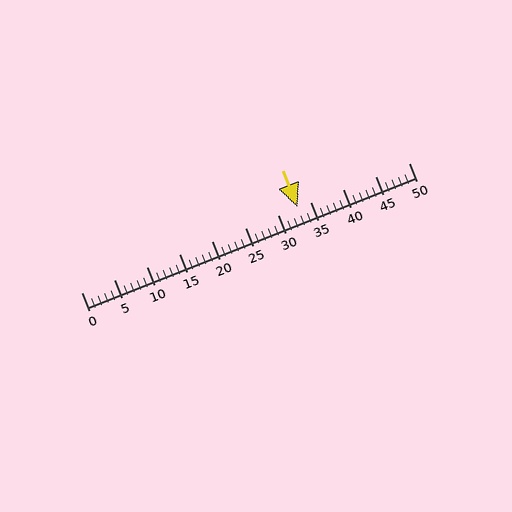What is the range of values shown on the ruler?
The ruler shows values from 0 to 50.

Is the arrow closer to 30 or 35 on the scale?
The arrow is closer to 35.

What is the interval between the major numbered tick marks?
The major tick marks are spaced 5 units apart.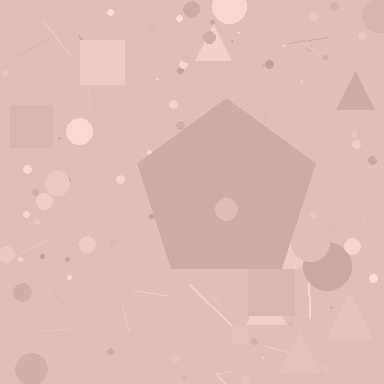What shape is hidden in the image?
A pentagon is hidden in the image.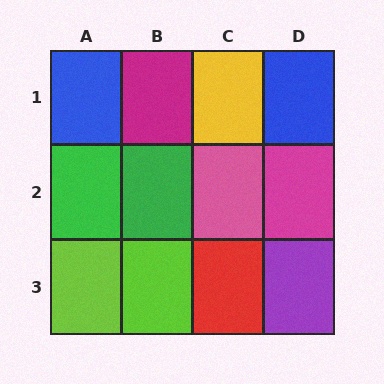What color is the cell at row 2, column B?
Green.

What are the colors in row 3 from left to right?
Lime, lime, red, purple.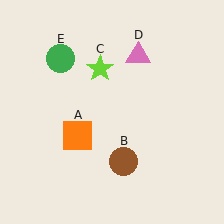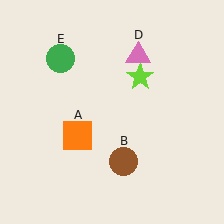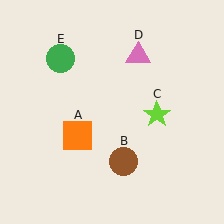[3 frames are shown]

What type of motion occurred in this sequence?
The lime star (object C) rotated clockwise around the center of the scene.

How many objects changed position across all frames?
1 object changed position: lime star (object C).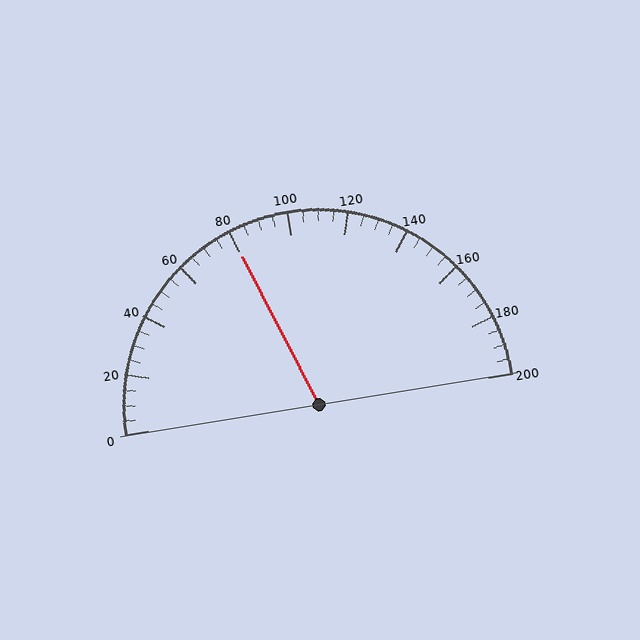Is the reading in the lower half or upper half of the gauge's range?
The reading is in the lower half of the range (0 to 200).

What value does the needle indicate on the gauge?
The needle indicates approximately 80.